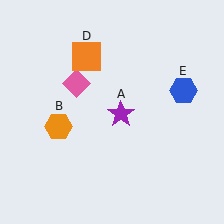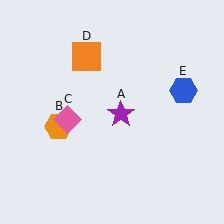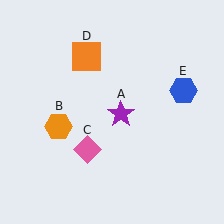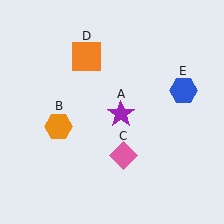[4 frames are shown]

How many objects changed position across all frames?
1 object changed position: pink diamond (object C).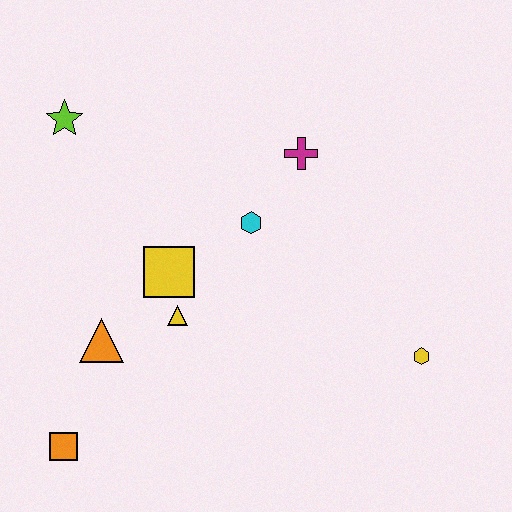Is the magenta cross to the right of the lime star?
Yes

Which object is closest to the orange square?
The orange triangle is closest to the orange square.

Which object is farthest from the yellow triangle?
The yellow hexagon is farthest from the yellow triangle.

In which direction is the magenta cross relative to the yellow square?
The magenta cross is to the right of the yellow square.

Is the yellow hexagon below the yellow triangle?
Yes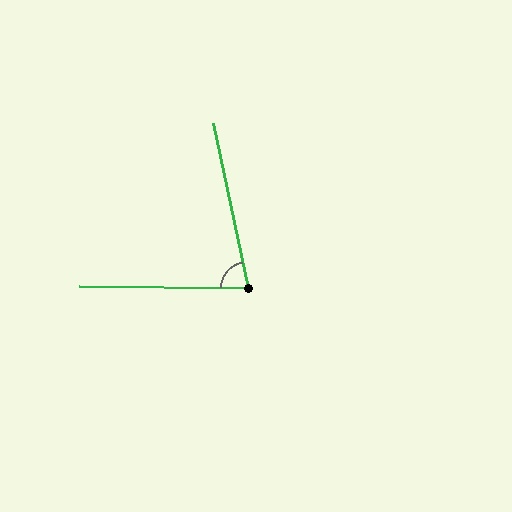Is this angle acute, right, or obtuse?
It is acute.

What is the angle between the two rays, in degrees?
Approximately 77 degrees.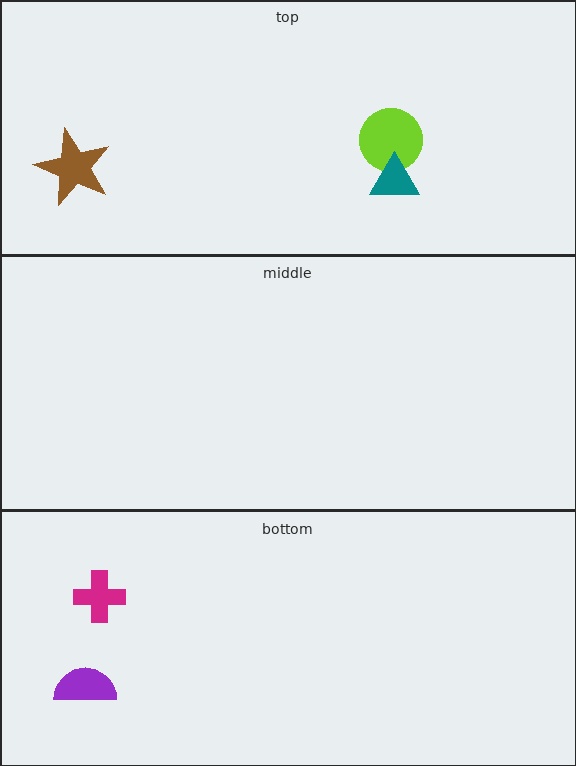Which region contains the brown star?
The top region.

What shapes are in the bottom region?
The purple semicircle, the magenta cross.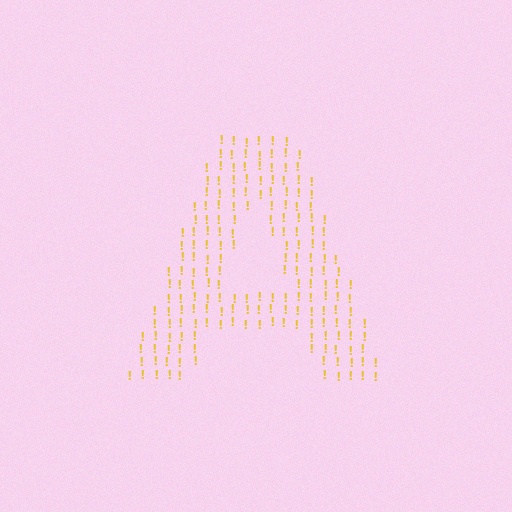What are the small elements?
The small elements are exclamation marks.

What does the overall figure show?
The overall figure shows the letter A.